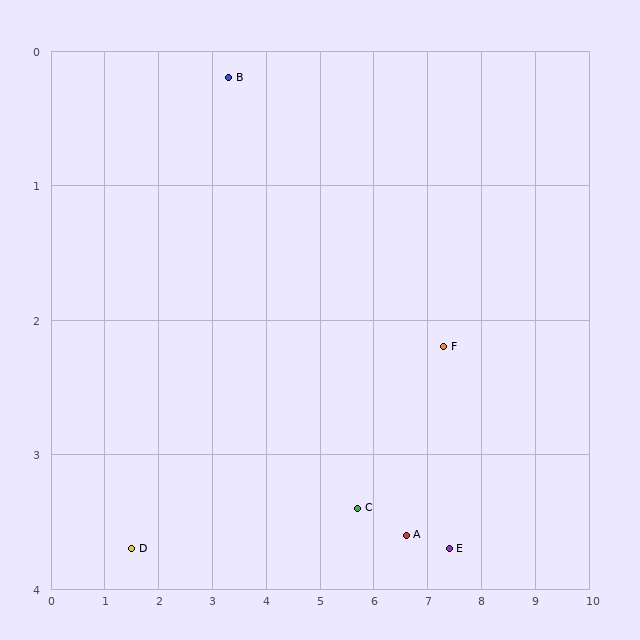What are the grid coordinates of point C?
Point C is at approximately (5.7, 3.4).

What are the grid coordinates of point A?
Point A is at approximately (6.6, 3.6).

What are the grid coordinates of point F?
Point F is at approximately (7.3, 2.2).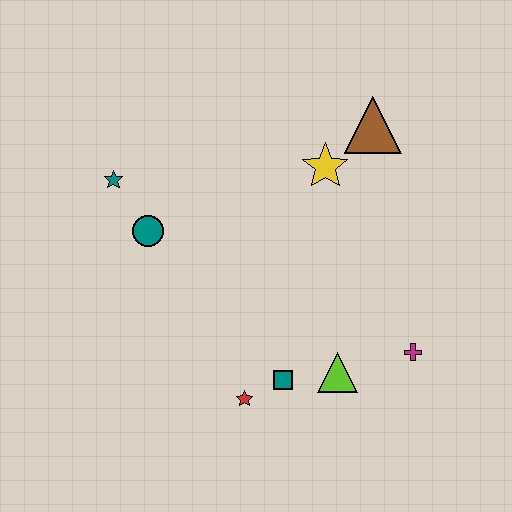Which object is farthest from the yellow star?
The red star is farthest from the yellow star.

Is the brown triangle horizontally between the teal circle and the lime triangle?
No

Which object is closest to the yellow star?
The brown triangle is closest to the yellow star.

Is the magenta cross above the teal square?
Yes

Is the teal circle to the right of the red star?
No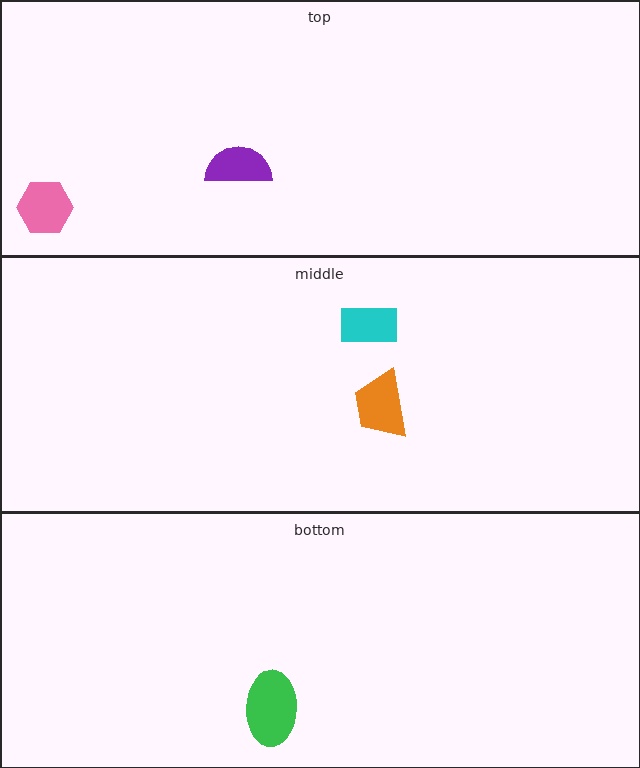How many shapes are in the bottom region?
1.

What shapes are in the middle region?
The orange trapezoid, the cyan rectangle.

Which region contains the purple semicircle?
The top region.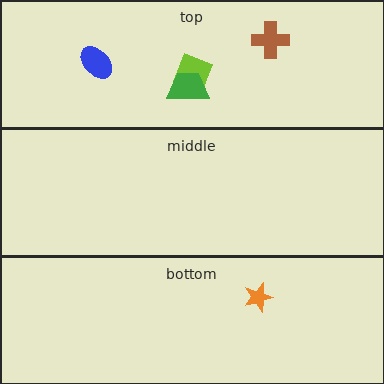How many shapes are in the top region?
4.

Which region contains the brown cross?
The top region.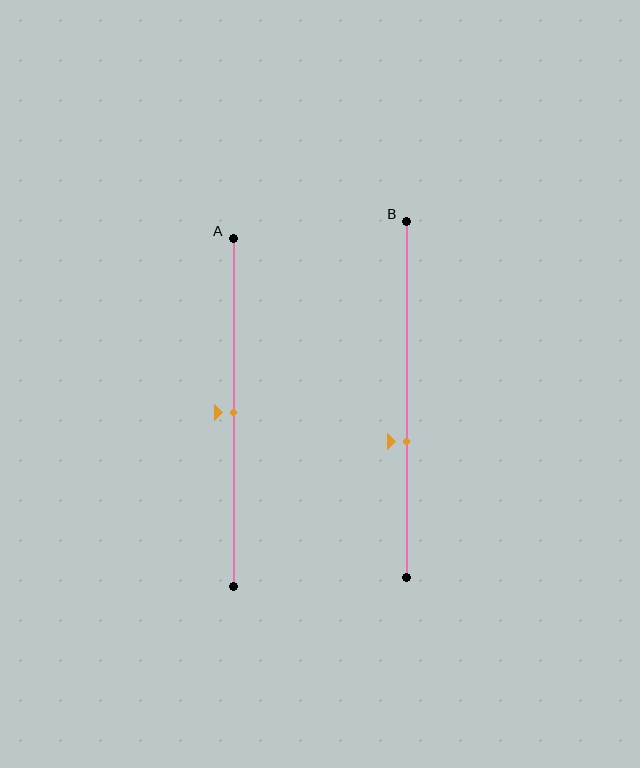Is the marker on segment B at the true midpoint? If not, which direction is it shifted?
No, the marker on segment B is shifted downward by about 12% of the segment length.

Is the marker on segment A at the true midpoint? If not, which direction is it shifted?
Yes, the marker on segment A is at the true midpoint.